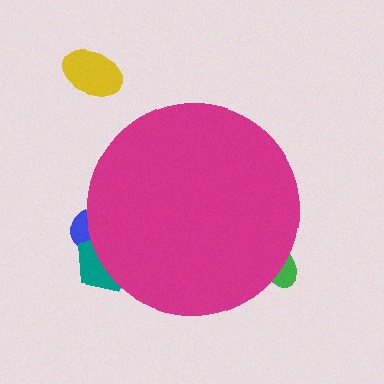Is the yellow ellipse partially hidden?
No, the yellow ellipse is fully visible.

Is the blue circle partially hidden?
Yes, the blue circle is partially hidden behind the magenta circle.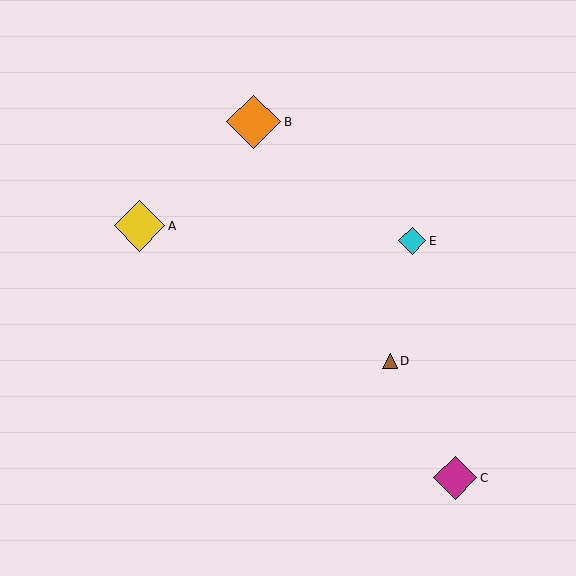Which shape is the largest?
The orange diamond (labeled B) is the largest.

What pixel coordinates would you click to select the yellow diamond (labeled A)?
Click at (140, 226) to select the yellow diamond A.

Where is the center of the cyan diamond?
The center of the cyan diamond is at (412, 241).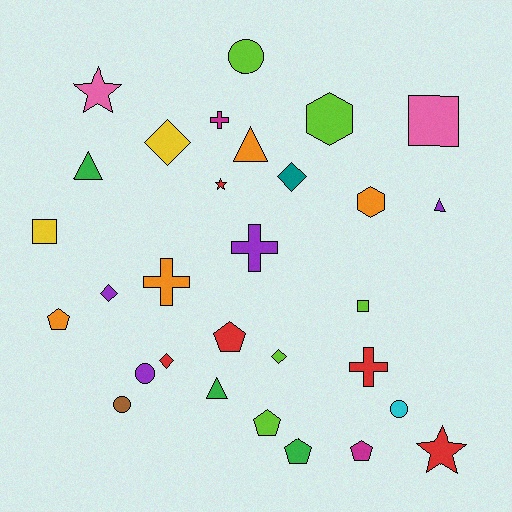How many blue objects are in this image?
There are no blue objects.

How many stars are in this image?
There are 3 stars.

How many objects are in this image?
There are 30 objects.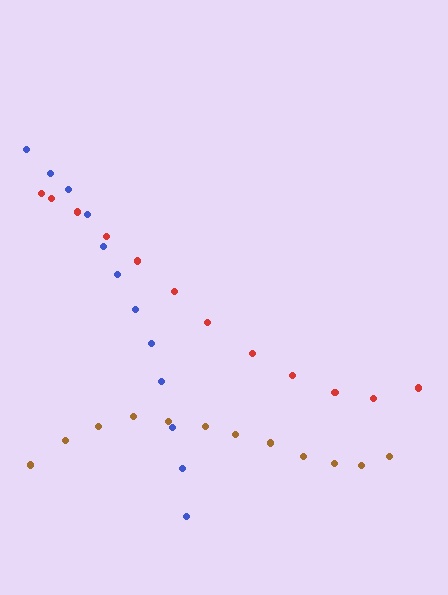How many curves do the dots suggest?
There are 3 distinct paths.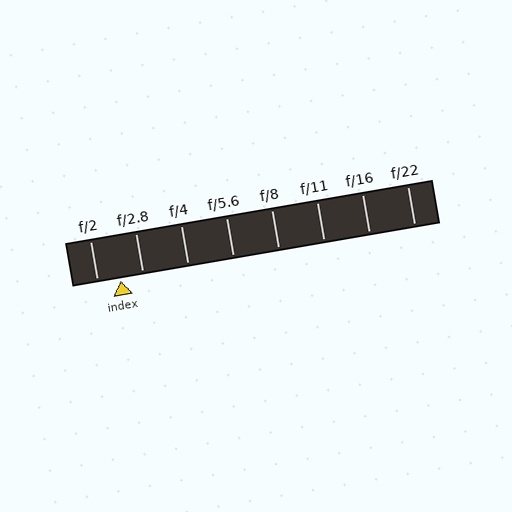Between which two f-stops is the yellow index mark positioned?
The index mark is between f/2 and f/2.8.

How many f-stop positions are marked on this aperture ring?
There are 8 f-stop positions marked.